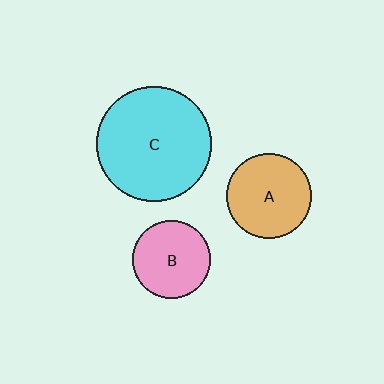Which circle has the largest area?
Circle C (cyan).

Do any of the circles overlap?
No, none of the circles overlap.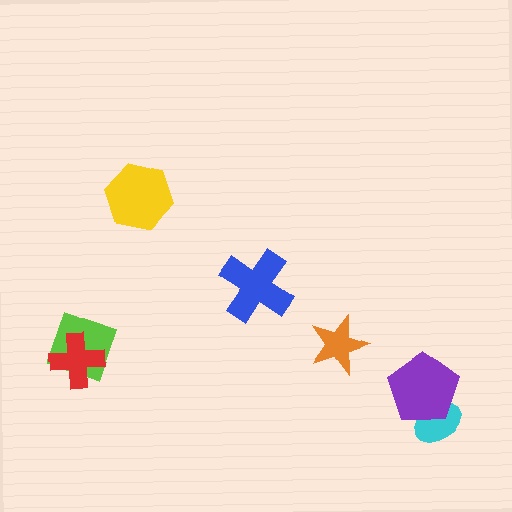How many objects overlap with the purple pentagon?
1 object overlaps with the purple pentagon.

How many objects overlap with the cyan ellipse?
1 object overlaps with the cyan ellipse.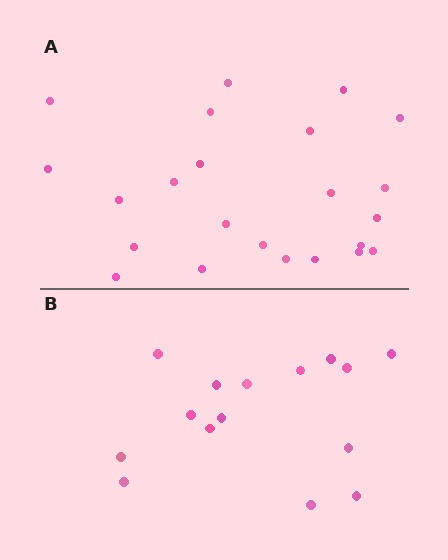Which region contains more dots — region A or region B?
Region A (the top region) has more dots.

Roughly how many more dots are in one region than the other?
Region A has roughly 8 or so more dots than region B.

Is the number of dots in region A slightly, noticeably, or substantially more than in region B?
Region A has substantially more. The ratio is roughly 1.5 to 1.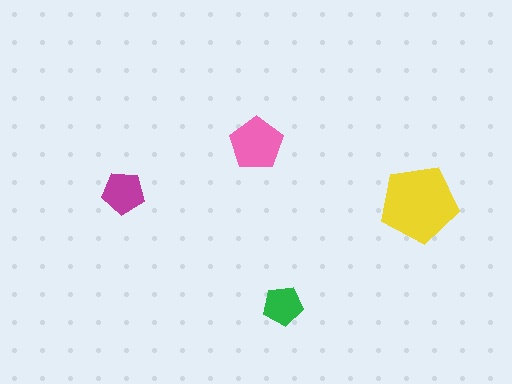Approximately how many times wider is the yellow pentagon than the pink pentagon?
About 1.5 times wider.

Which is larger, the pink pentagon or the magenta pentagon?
The pink one.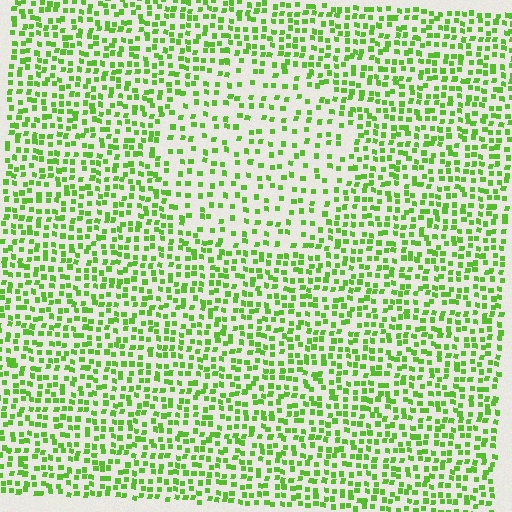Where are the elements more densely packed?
The elements are more densely packed outside the circle boundary.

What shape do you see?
I see a circle.